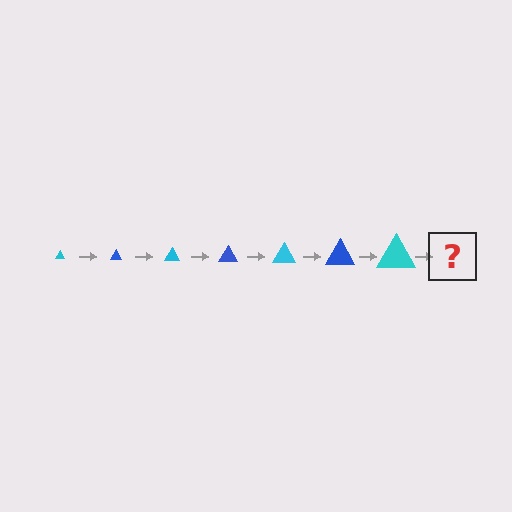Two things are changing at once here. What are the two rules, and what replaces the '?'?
The two rules are that the triangle grows larger each step and the color cycles through cyan and blue. The '?' should be a blue triangle, larger than the previous one.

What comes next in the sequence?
The next element should be a blue triangle, larger than the previous one.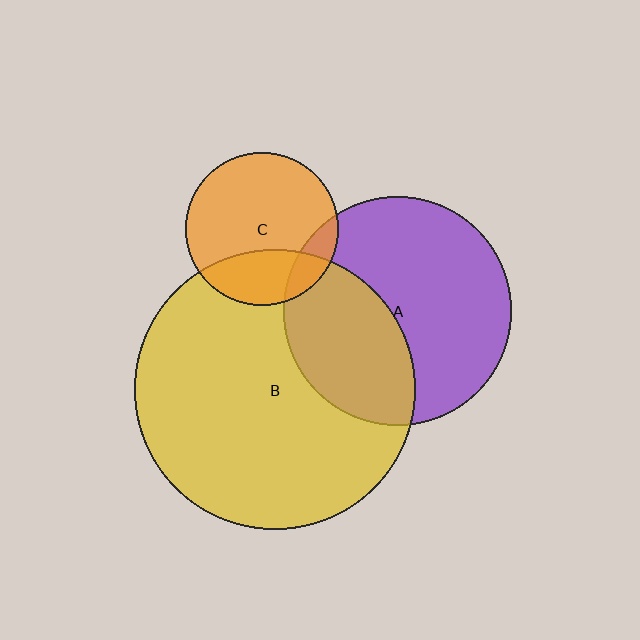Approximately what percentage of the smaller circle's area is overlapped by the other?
Approximately 15%.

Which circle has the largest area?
Circle B (yellow).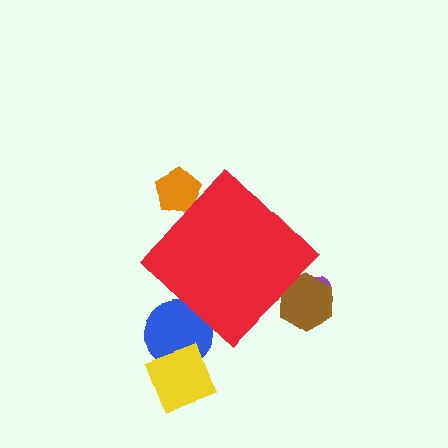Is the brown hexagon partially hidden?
Yes, the brown hexagon is partially hidden behind the red diamond.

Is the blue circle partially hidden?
Yes, the blue circle is partially hidden behind the red diamond.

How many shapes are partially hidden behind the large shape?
4 shapes are partially hidden.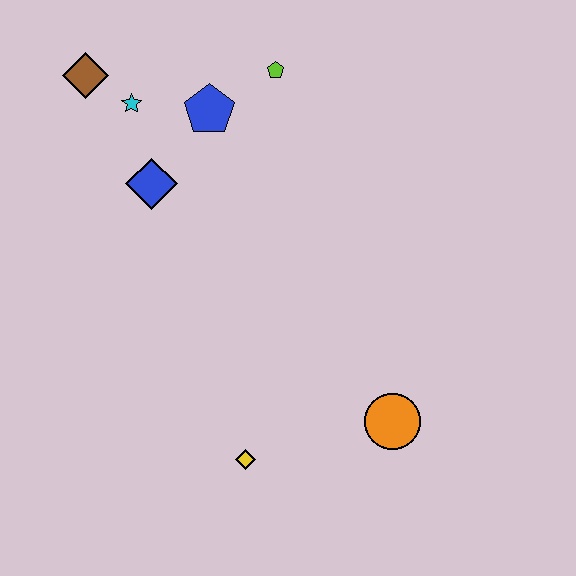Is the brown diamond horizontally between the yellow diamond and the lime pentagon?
No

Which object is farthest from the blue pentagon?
The orange circle is farthest from the blue pentagon.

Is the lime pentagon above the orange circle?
Yes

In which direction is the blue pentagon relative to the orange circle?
The blue pentagon is above the orange circle.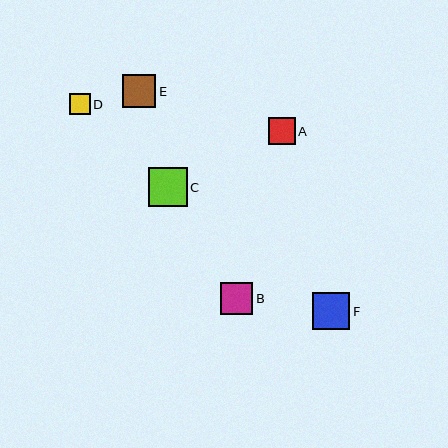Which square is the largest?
Square C is the largest with a size of approximately 39 pixels.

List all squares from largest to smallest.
From largest to smallest: C, F, E, B, A, D.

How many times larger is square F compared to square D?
Square F is approximately 1.8 times the size of square D.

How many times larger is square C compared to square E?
Square C is approximately 1.2 times the size of square E.